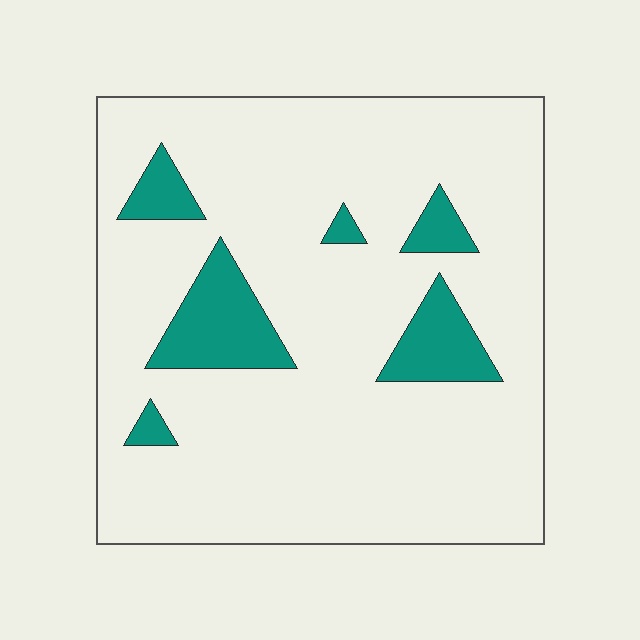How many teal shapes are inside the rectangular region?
6.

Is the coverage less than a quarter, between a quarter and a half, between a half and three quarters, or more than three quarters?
Less than a quarter.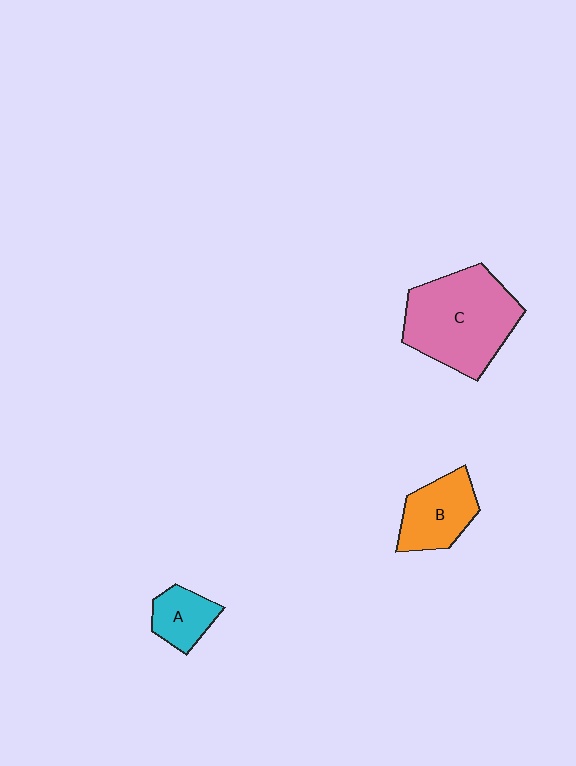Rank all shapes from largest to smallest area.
From largest to smallest: C (pink), B (orange), A (cyan).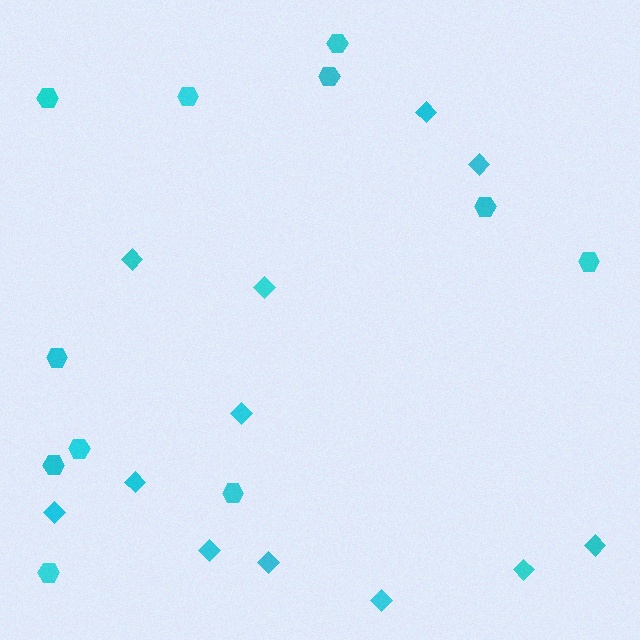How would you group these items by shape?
There are 2 groups: one group of diamonds (12) and one group of hexagons (11).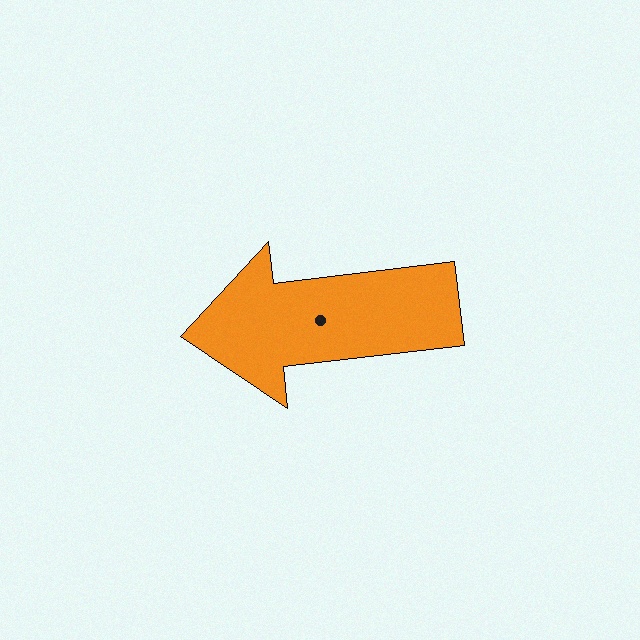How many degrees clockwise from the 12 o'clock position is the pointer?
Approximately 263 degrees.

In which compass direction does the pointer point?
West.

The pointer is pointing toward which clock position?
Roughly 9 o'clock.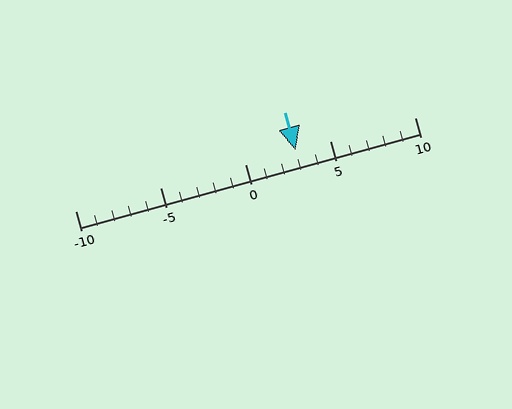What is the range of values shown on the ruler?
The ruler shows values from -10 to 10.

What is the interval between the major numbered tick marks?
The major tick marks are spaced 5 units apart.